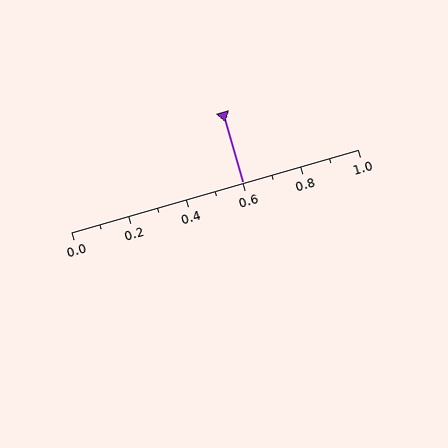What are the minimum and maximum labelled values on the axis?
The axis runs from 0.0 to 1.0.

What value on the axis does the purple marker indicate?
The marker indicates approximately 0.6.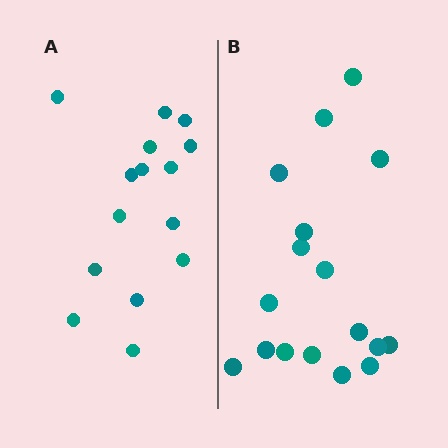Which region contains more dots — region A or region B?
Region B (the right region) has more dots.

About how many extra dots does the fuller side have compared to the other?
Region B has just a few more — roughly 2 or 3 more dots than region A.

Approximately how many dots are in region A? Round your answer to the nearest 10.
About 20 dots. (The exact count is 15, which rounds to 20.)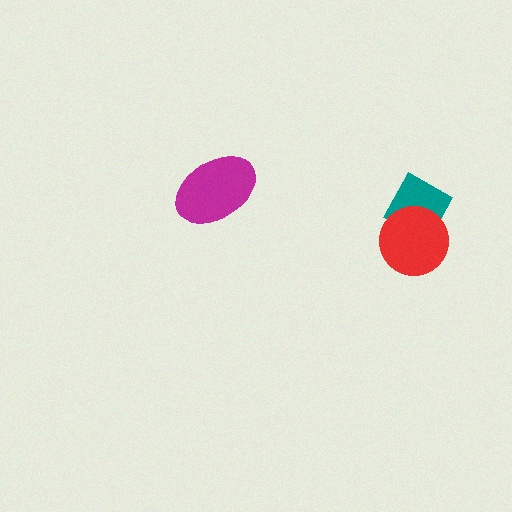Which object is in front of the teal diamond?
The red circle is in front of the teal diamond.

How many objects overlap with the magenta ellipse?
0 objects overlap with the magenta ellipse.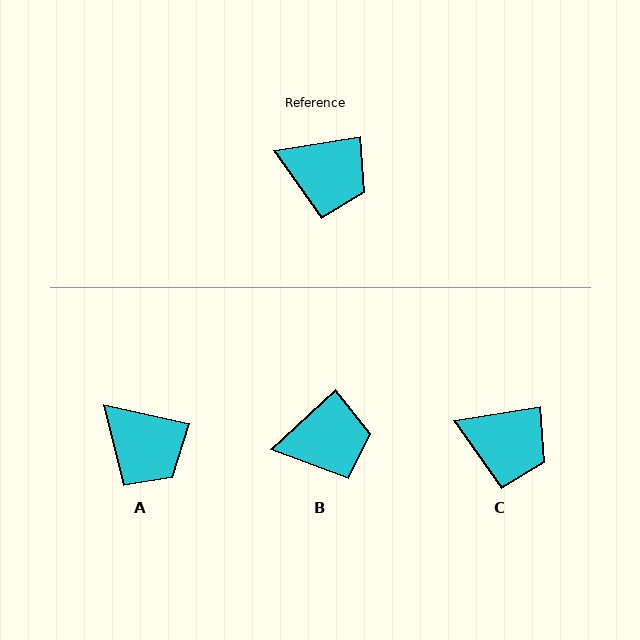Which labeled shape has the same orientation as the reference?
C.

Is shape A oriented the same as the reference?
No, it is off by about 22 degrees.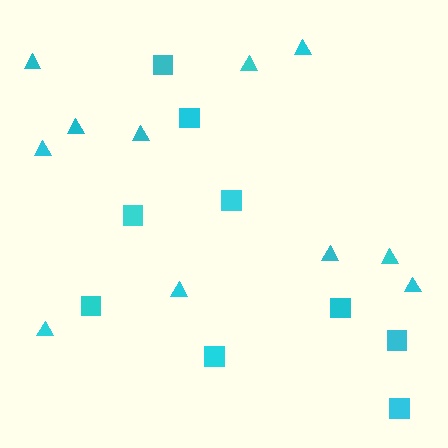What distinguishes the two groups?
There are 2 groups: one group of squares (9) and one group of triangles (11).